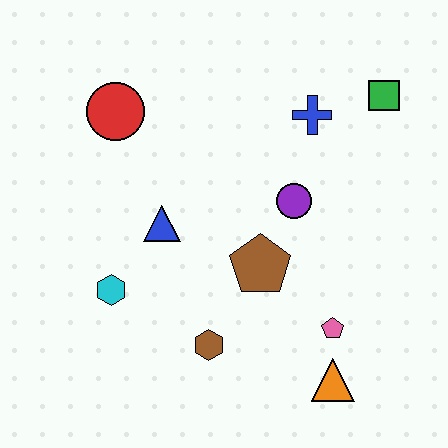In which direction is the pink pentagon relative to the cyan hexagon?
The pink pentagon is to the right of the cyan hexagon.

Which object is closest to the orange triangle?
The pink pentagon is closest to the orange triangle.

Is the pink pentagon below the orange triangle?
No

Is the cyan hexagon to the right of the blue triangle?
No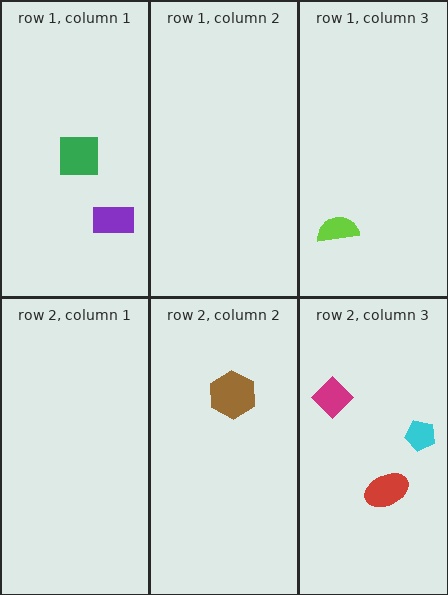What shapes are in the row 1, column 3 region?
The lime semicircle.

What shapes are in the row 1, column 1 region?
The green square, the purple rectangle.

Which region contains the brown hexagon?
The row 2, column 2 region.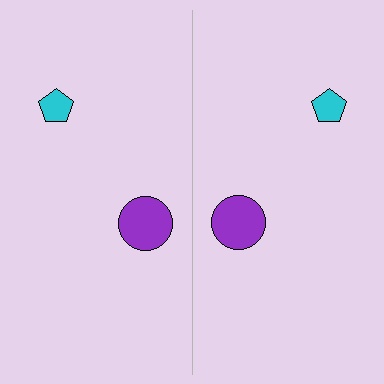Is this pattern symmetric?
Yes, this pattern has bilateral (reflection) symmetry.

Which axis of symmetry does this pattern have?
The pattern has a vertical axis of symmetry running through the center of the image.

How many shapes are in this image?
There are 4 shapes in this image.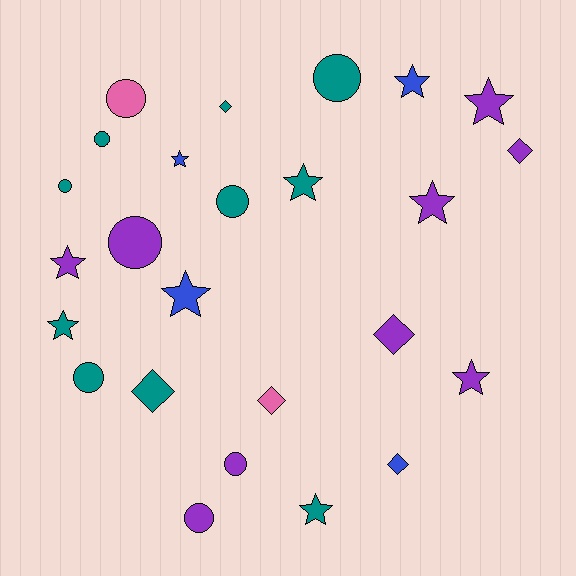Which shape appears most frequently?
Star, with 10 objects.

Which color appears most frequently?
Teal, with 10 objects.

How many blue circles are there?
There are no blue circles.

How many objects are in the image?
There are 25 objects.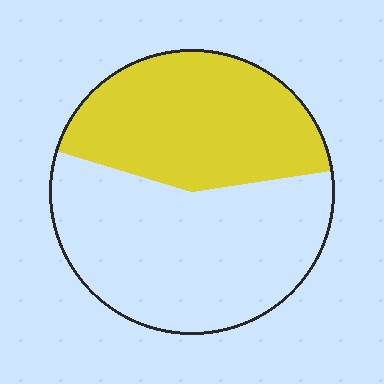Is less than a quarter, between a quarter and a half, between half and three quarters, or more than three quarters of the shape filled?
Between a quarter and a half.